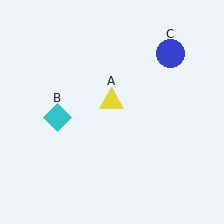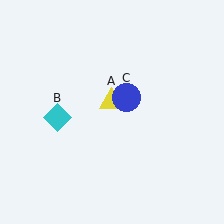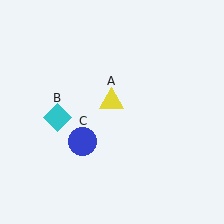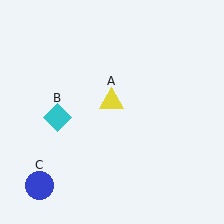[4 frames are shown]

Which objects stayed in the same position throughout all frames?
Yellow triangle (object A) and cyan diamond (object B) remained stationary.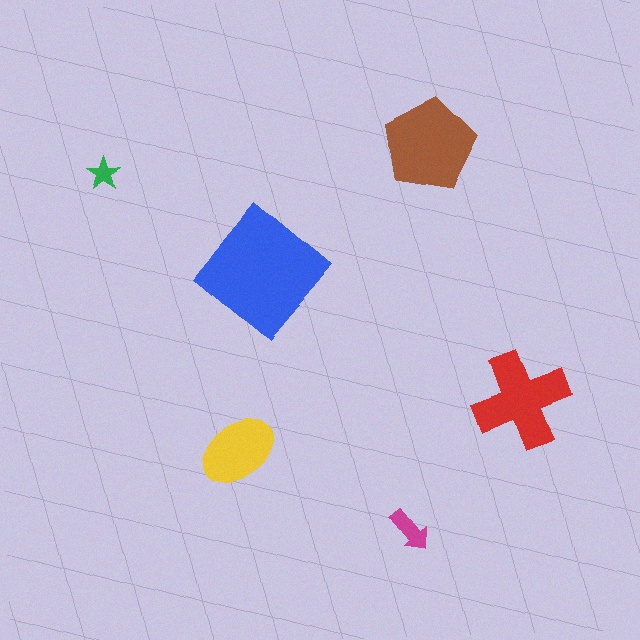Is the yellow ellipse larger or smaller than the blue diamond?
Smaller.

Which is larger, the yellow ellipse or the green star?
The yellow ellipse.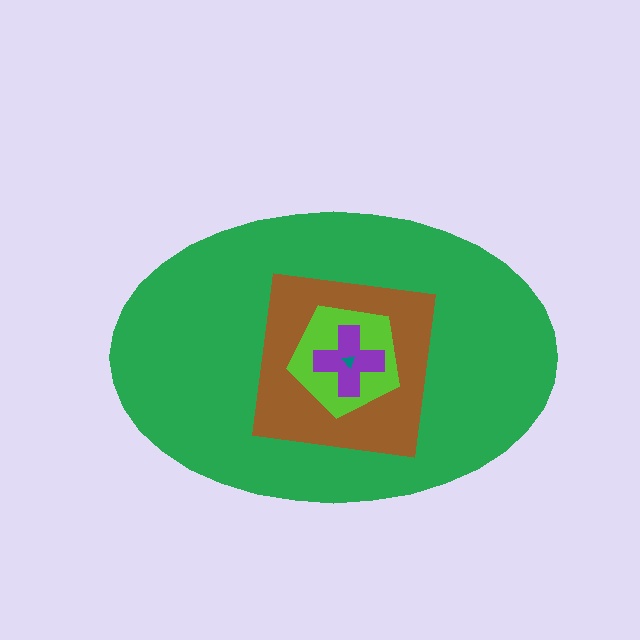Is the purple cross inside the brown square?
Yes.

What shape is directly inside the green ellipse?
The brown square.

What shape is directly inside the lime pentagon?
The purple cross.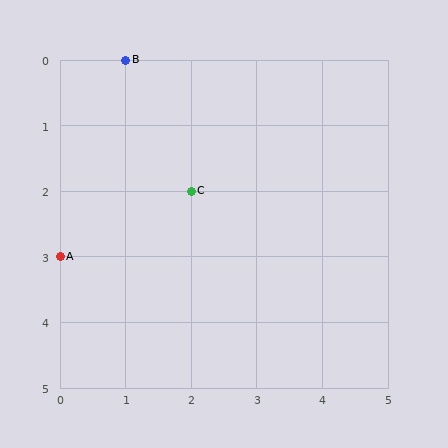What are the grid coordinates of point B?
Point B is at grid coordinates (1, 0).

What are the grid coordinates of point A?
Point A is at grid coordinates (0, 3).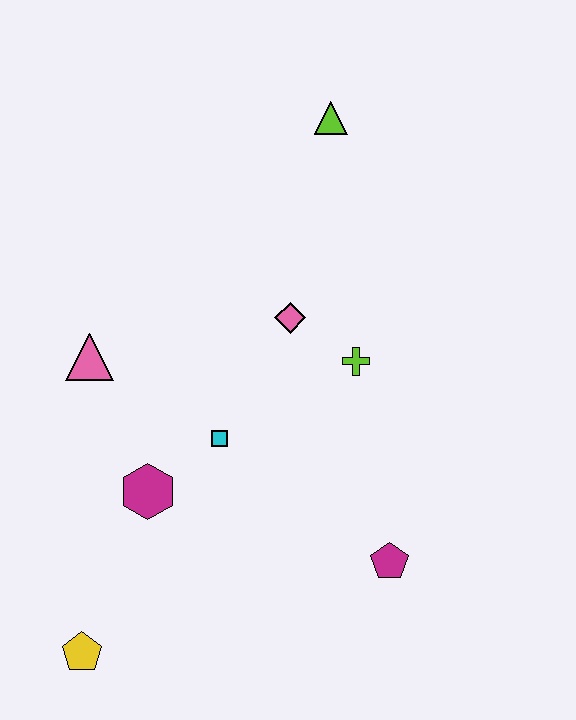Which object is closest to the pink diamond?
The lime cross is closest to the pink diamond.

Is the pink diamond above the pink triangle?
Yes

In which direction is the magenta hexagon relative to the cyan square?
The magenta hexagon is to the left of the cyan square.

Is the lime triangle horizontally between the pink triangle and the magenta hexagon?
No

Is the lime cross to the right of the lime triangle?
Yes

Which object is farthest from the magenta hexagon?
The lime triangle is farthest from the magenta hexagon.